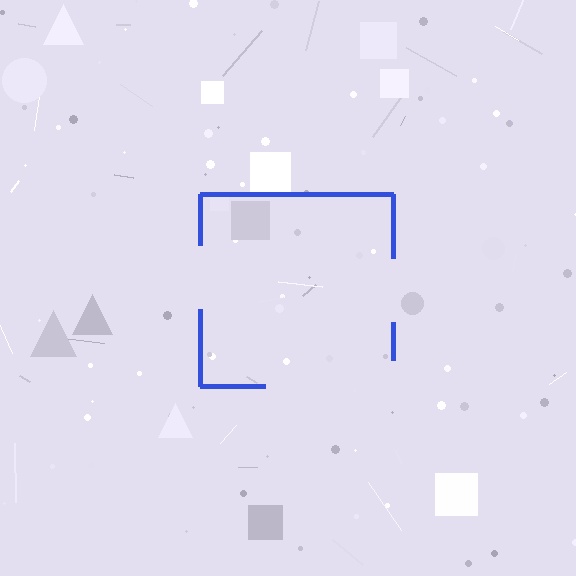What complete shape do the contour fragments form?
The contour fragments form a square.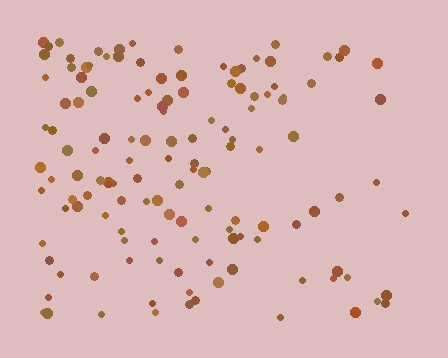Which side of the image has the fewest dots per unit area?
The right.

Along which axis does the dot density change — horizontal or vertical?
Horizontal.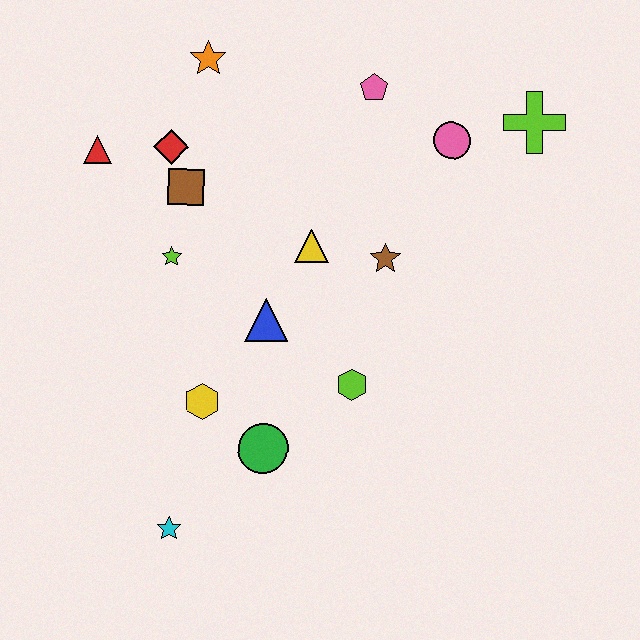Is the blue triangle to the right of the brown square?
Yes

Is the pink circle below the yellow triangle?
No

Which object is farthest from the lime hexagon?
The orange star is farthest from the lime hexagon.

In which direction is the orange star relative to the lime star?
The orange star is above the lime star.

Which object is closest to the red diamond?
The brown square is closest to the red diamond.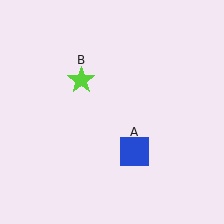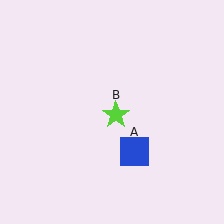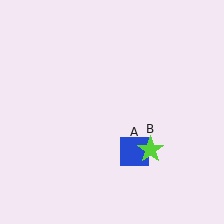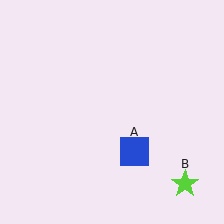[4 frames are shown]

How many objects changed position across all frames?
1 object changed position: lime star (object B).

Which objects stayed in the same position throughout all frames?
Blue square (object A) remained stationary.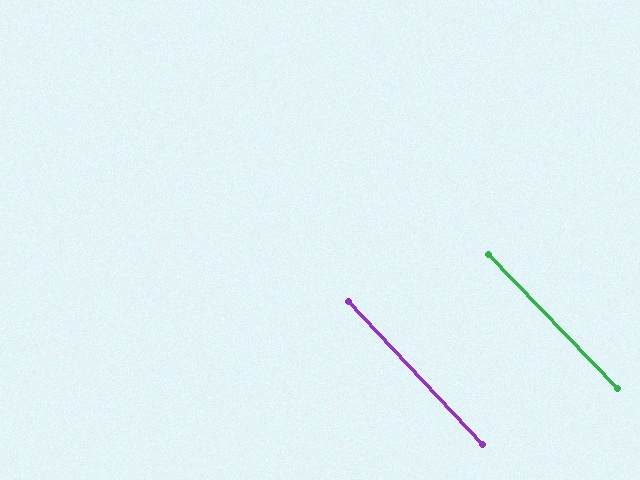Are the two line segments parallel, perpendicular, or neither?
Parallel — their directions differ by only 0.6°.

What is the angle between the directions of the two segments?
Approximately 1 degree.